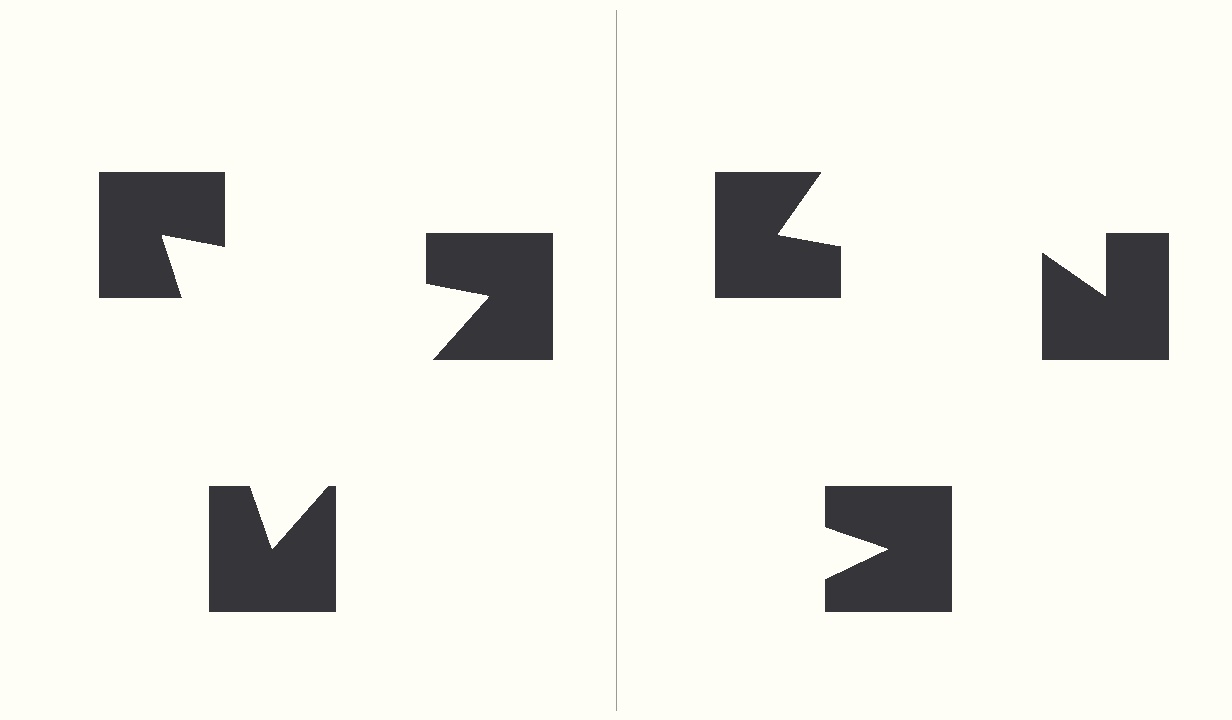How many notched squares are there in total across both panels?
6 — 3 on each side.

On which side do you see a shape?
An illusory triangle appears on the left side. On the right side the wedge cuts are rotated, so no coherent shape forms.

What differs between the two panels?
The notched squares are positioned identically on both sides; only the wedge orientations differ. On the left they align to a triangle; on the right they are misaligned.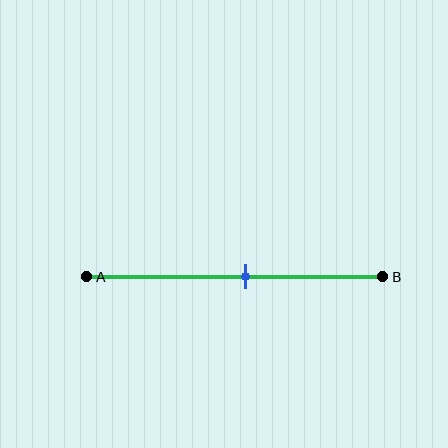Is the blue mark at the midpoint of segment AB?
No, the mark is at about 55% from A, not at the 50% midpoint.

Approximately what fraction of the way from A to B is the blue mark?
The blue mark is approximately 55% of the way from A to B.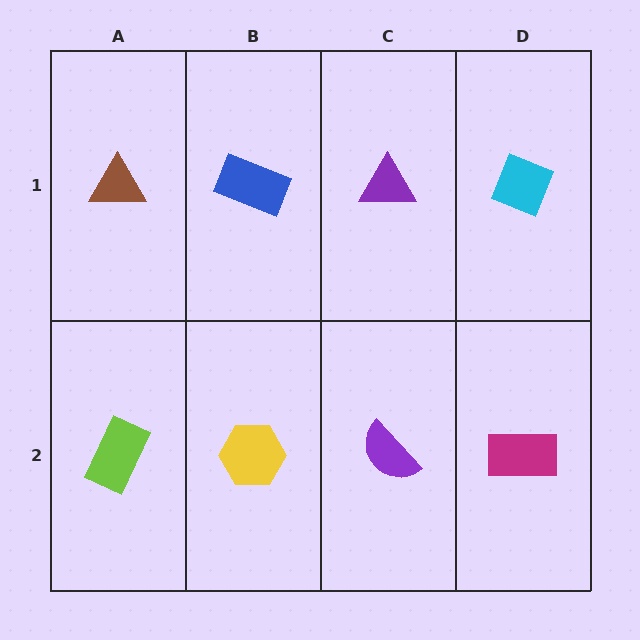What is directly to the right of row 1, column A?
A blue rectangle.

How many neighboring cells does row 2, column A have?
2.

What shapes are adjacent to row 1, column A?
A lime rectangle (row 2, column A), a blue rectangle (row 1, column B).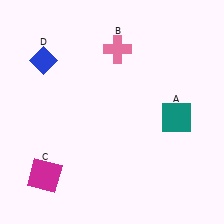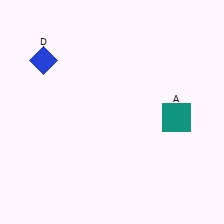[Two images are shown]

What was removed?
The pink cross (B), the magenta square (C) were removed in Image 2.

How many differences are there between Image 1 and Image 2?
There are 2 differences between the two images.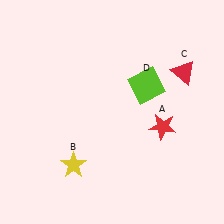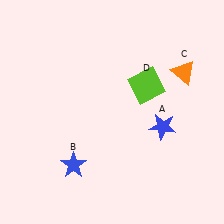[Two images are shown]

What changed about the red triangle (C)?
In Image 1, C is red. In Image 2, it changed to orange.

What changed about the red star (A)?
In Image 1, A is red. In Image 2, it changed to blue.